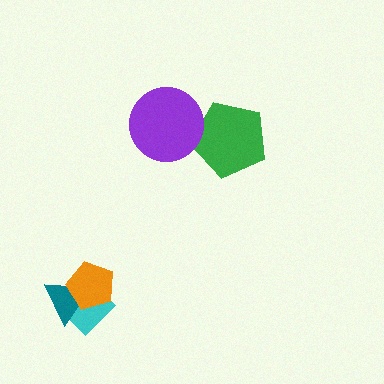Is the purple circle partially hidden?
No, no other shape covers it.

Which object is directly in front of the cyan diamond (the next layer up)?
The teal triangle is directly in front of the cyan diamond.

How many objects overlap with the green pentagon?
1 object overlaps with the green pentagon.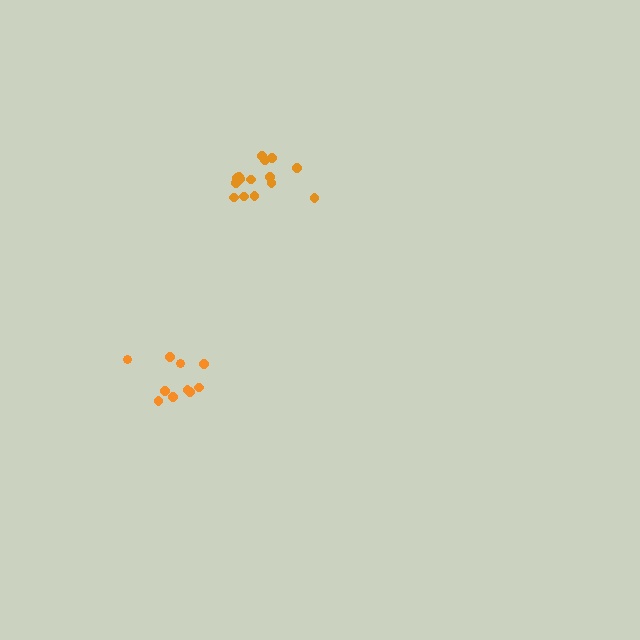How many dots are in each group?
Group 1: 10 dots, Group 2: 15 dots (25 total).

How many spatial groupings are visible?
There are 2 spatial groupings.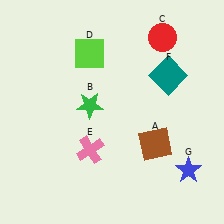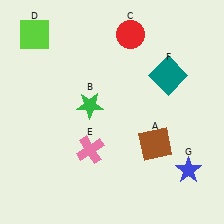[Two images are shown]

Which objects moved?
The objects that moved are: the red circle (C), the lime square (D).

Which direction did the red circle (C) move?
The red circle (C) moved left.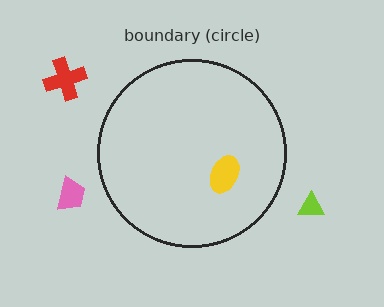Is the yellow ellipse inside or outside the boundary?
Inside.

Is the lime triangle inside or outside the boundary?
Outside.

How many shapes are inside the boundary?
1 inside, 3 outside.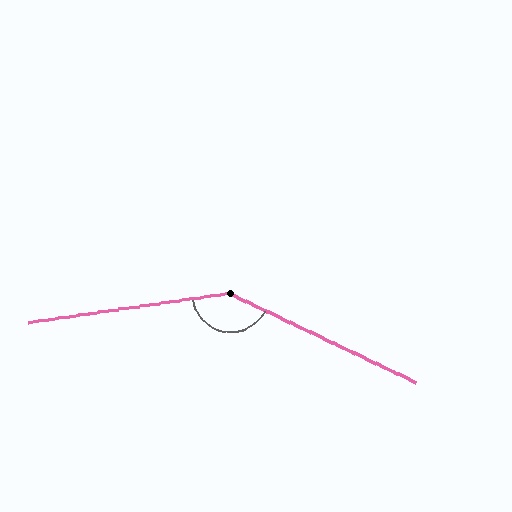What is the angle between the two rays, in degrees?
Approximately 146 degrees.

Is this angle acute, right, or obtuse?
It is obtuse.